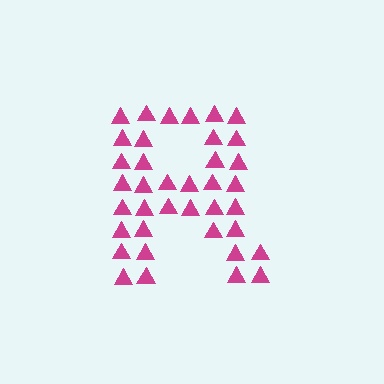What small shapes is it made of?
It is made of small triangles.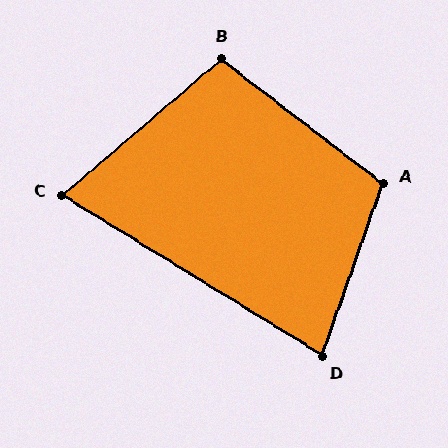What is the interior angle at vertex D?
Approximately 78 degrees (acute).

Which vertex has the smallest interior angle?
C, at approximately 72 degrees.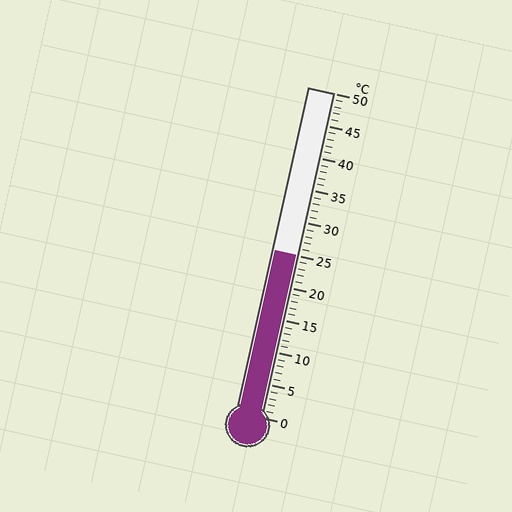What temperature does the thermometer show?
The thermometer shows approximately 25°C.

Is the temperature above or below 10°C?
The temperature is above 10°C.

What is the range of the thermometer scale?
The thermometer scale ranges from 0°C to 50°C.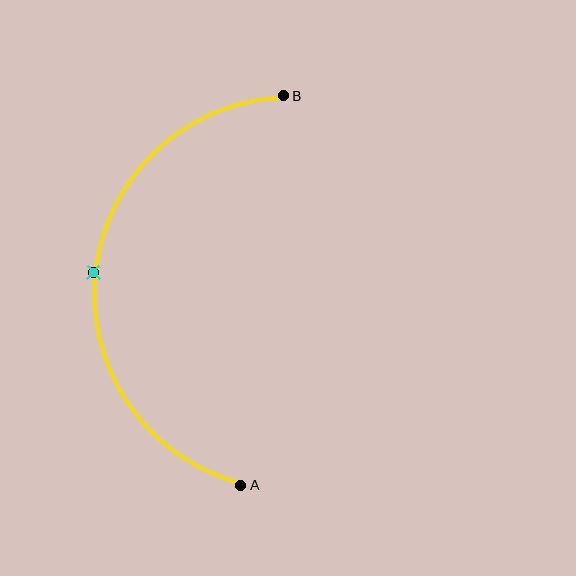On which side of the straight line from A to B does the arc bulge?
The arc bulges to the left of the straight line connecting A and B.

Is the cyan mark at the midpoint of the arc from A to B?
Yes. The cyan mark lies on the arc at equal arc-length from both A and B — it is the arc midpoint.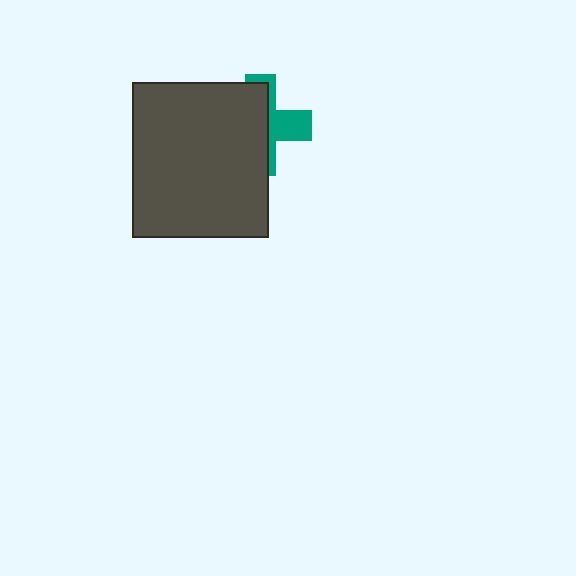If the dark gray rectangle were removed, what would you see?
You would see the complete teal cross.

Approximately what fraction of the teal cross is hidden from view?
Roughly 64% of the teal cross is hidden behind the dark gray rectangle.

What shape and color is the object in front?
The object in front is a dark gray rectangle.